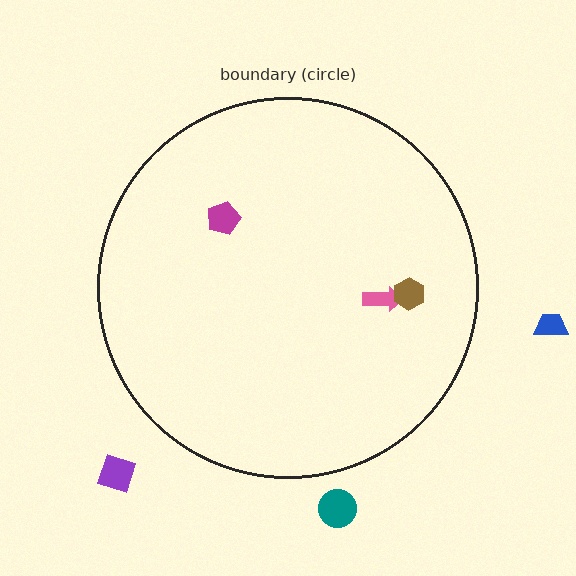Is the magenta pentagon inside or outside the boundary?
Inside.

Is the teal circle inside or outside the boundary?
Outside.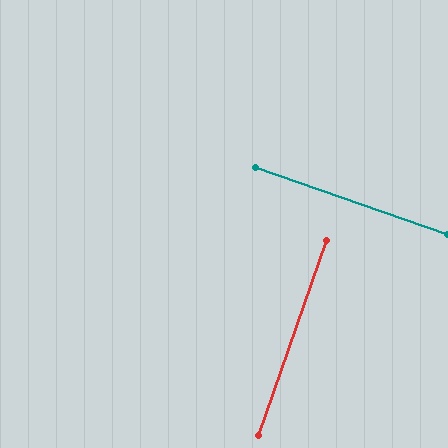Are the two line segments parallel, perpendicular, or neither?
Perpendicular — they meet at approximately 90°.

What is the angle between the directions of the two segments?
Approximately 90 degrees.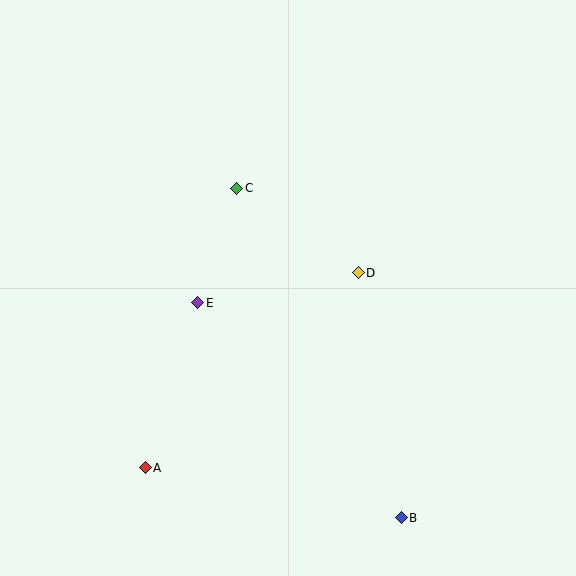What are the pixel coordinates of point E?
Point E is at (198, 303).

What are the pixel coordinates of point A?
Point A is at (145, 468).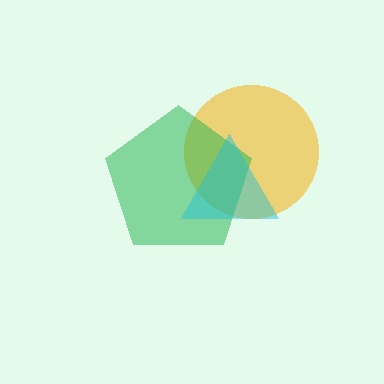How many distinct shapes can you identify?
There are 3 distinct shapes: a yellow circle, a green pentagon, a cyan triangle.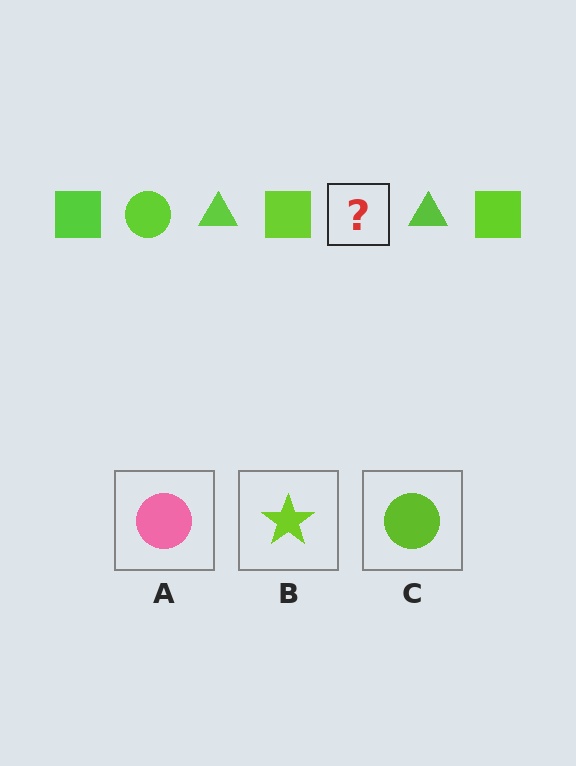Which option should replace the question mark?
Option C.